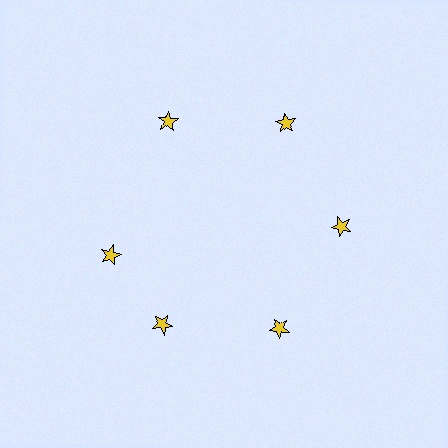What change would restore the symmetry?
The symmetry would be restored by rotating it back into even spacing with its neighbors so that all 6 stars sit at equal angles and equal distance from the center.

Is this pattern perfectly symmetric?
No. The 6 yellow stars are arranged in a ring, but one element near the 9 o'clock position is rotated out of alignment along the ring, breaking the 6-fold rotational symmetry.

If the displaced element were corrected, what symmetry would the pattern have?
It would have 6-fold rotational symmetry — the pattern would map onto itself every 60 degrees.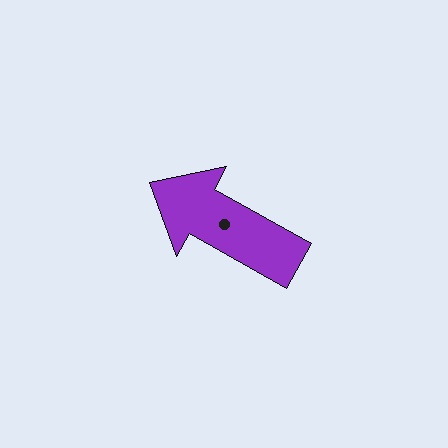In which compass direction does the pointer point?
Northwest.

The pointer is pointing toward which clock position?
Roughly 10 o'clock.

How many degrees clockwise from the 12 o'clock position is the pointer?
Approximately 299 degrees.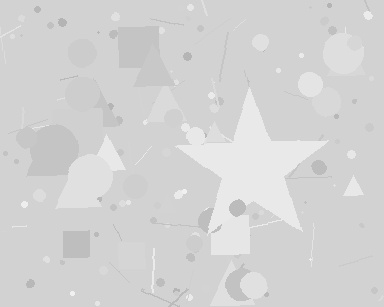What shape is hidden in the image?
A star is hidden in the image.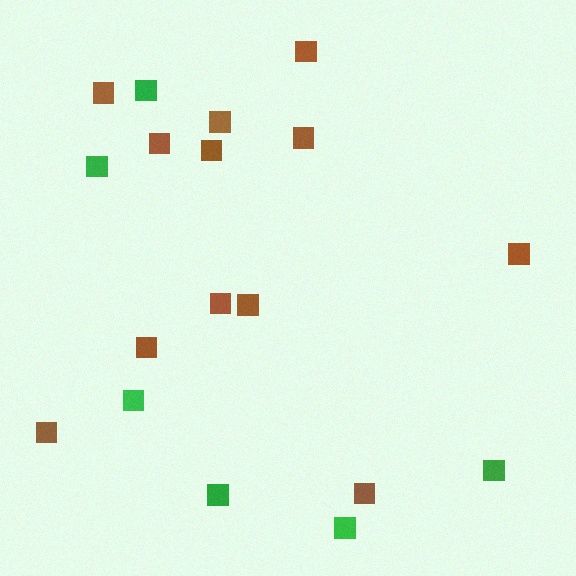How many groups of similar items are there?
There are 2 groups: one group of brown squares (12) and one group of green squares (6).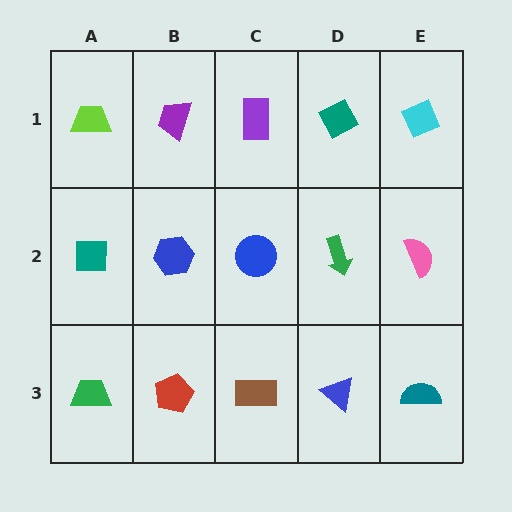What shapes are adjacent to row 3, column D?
A green arrow (row 2, column D), a brown rectangle (row 3, column C), a teal semicircle (row 3, column E).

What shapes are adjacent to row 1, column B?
A blue hexagon (row 2, column B), a lime trapezoid (row 1, column A), a purple rectangle (row 1, column C).